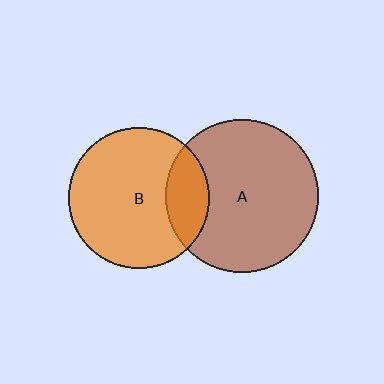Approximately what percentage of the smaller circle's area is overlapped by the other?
Approximately 20%.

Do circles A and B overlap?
Yes.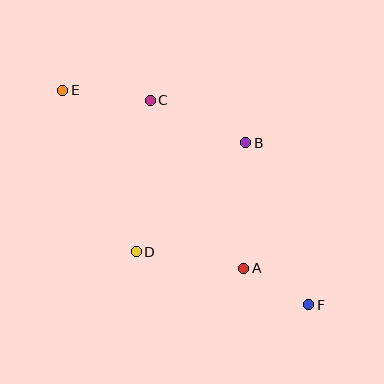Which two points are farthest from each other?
Points E and F are farthest from each other.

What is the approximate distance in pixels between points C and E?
The distance between C and E is approximately 88 pixels.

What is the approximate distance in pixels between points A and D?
The distance between A and D is approximately 108 pixels.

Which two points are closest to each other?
Points A and F are closest to each other.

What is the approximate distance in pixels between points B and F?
The distance between B and F is approximately 174 pixels.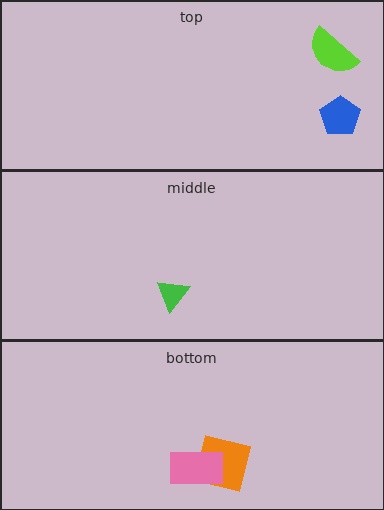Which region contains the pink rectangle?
The bottom region.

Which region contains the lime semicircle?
The top region.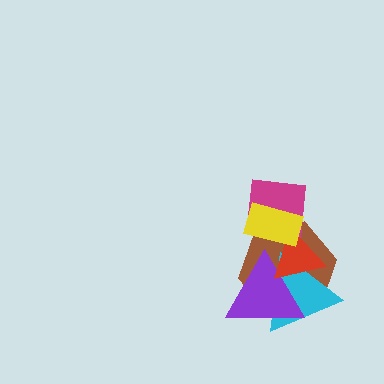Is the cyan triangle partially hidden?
Yes, it is partially covered by another shape.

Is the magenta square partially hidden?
Yes, it is partially covered by another shape.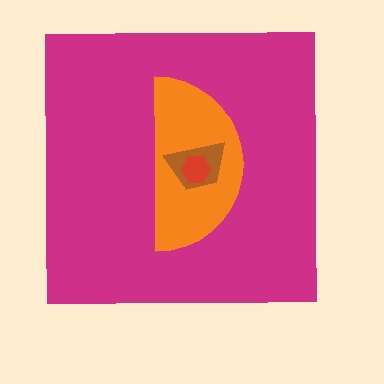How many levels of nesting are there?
4.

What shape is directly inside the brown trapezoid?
The red hexagon.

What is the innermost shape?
The red hexagon.